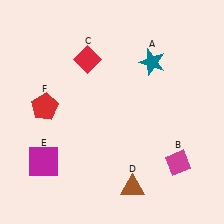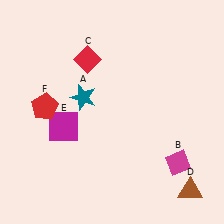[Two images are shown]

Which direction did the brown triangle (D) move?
The brown triangle (D) moved right.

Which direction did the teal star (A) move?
The teal star (A) moved left.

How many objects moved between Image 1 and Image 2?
3 objects moved between the two images.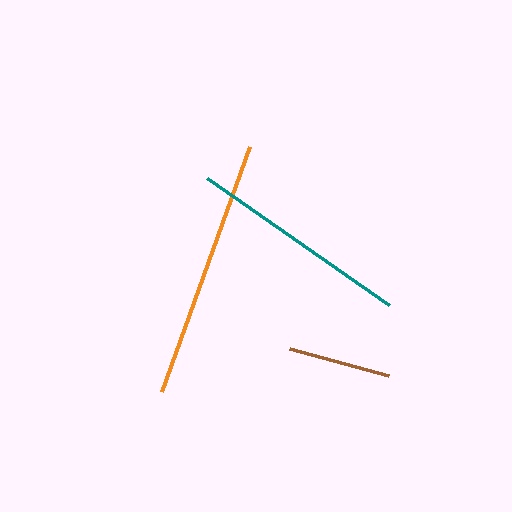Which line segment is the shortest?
The brown line is the shortest at approximately 103 pixels.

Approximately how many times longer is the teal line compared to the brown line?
The teal line is approximately 2.2 times the length of the brown line.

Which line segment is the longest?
The orange line is the longest at approximately 260 pixels.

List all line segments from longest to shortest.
From longest to shortest: orange, teal, brown.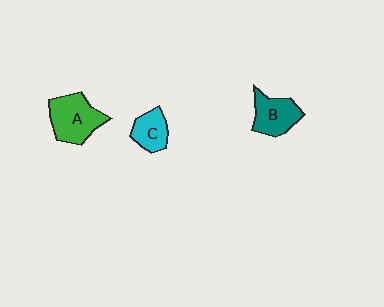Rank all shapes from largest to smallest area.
From largest to smallest: A (green), B (teal), C (cyan).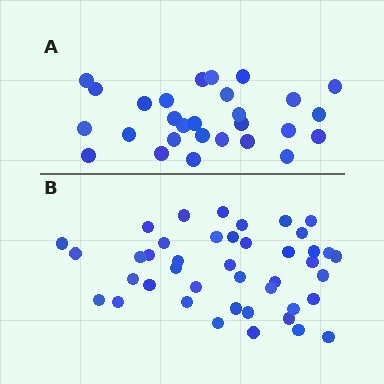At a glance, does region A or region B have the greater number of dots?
Region B (the bottom region) has more dots.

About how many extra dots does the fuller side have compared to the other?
Region B has approximately 15 more dots than region A.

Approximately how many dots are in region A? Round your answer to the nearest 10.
About 30 dots. (The exact count is 28, which rounds to 30.)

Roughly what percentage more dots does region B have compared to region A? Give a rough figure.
About 50% more.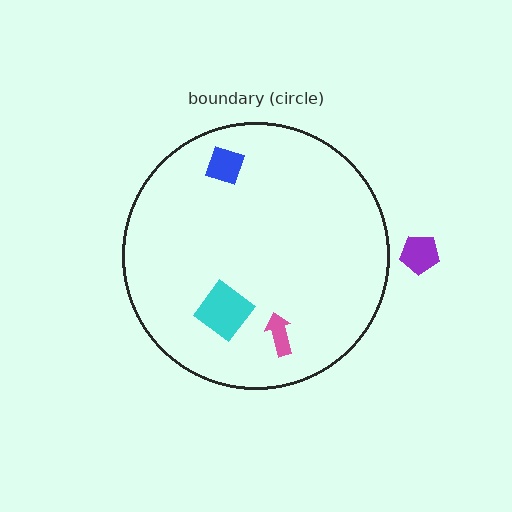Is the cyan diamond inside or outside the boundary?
Inside.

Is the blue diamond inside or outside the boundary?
Inside.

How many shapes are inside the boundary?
3 inside, 1 outside.